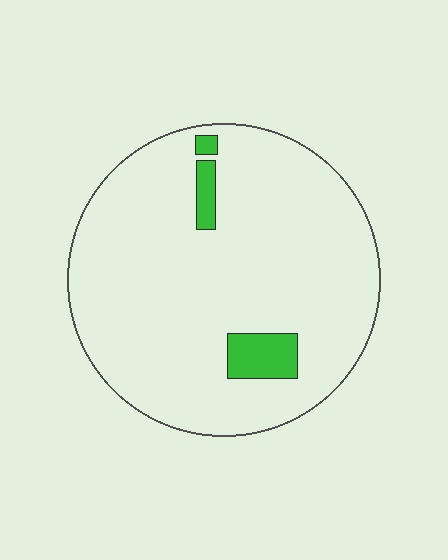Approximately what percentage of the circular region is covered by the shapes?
Approximately 5%.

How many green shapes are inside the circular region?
3.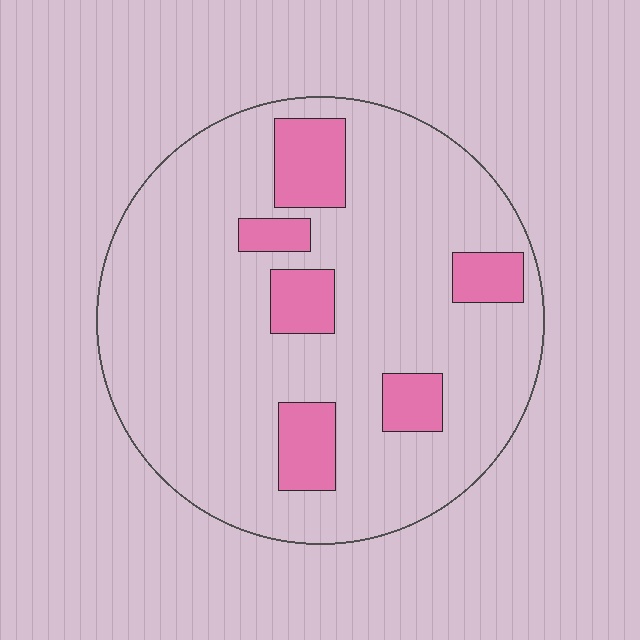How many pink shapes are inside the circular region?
6.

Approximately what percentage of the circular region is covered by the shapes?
Approximately 15%.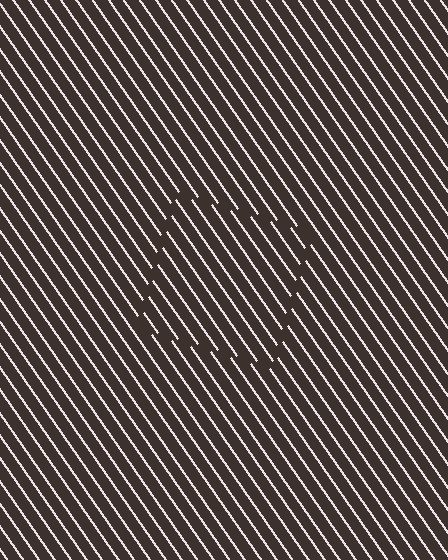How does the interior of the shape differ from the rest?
The interior of the shape contains the same grating, shifted by half a period — the contour is defined by the phase discontinuity where line-ends from the inner and outer gratings abut.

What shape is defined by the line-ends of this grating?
An illusory square. The interior of the shape contains the same grating, shifted by half a period — the contour is defined by the phase discontinuity where line-ends from the inner and outer gratings abut.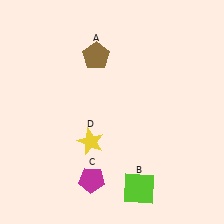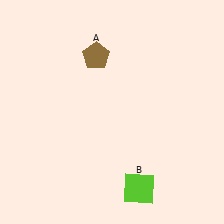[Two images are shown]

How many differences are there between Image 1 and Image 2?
There are 2 differences between the two images.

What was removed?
The yellow star (D), the magenta pentagon (C) were removed in Image 2.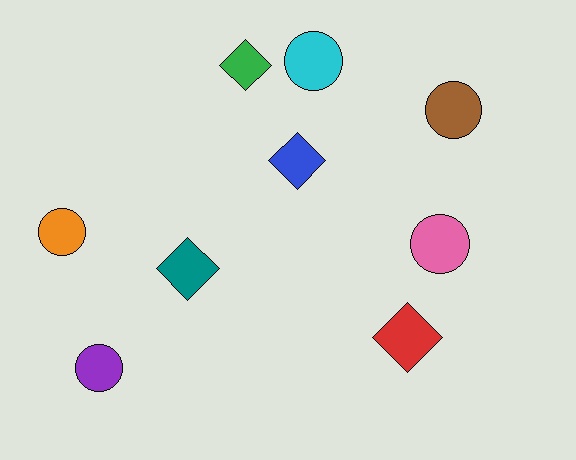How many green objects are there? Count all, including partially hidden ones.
There is 1 green object.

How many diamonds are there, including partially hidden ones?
There are 4 diamonds.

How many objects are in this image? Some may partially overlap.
There are 9 objects.